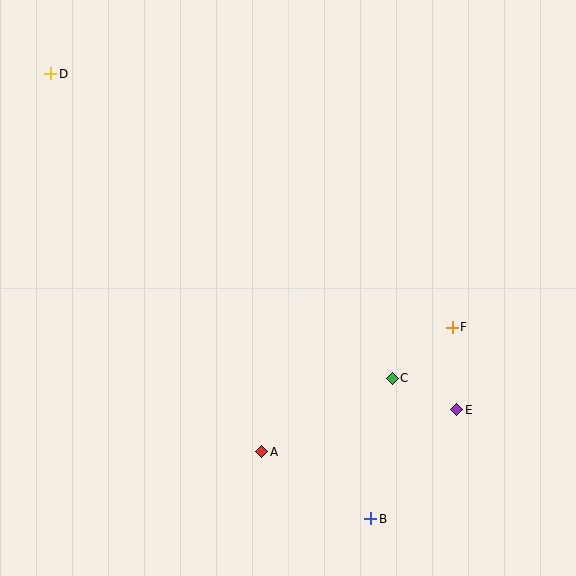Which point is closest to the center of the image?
Point C at (392, 378) is closest to the center.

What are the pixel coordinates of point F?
Point F is at (452, 327).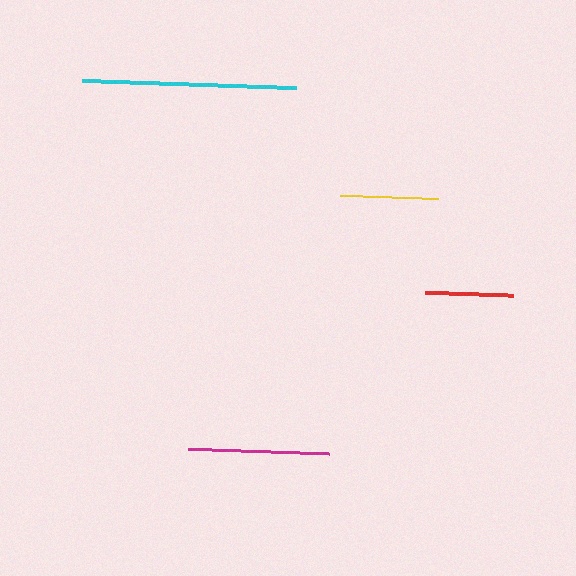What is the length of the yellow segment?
The yellow segment is approximately 98 pixels long.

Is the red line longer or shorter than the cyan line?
The cyan line is longer than the red line.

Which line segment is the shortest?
The red line is the shortest at approximately 88 pixels.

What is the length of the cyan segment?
The cyan segment is approximately 214 pixels long.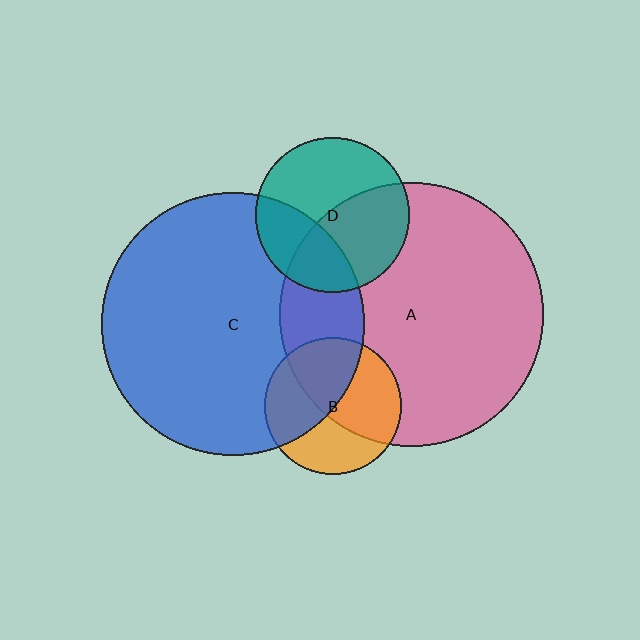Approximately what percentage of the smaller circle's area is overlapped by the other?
Approximately 55%.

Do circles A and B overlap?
Yes.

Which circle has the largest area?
Circle A (pink).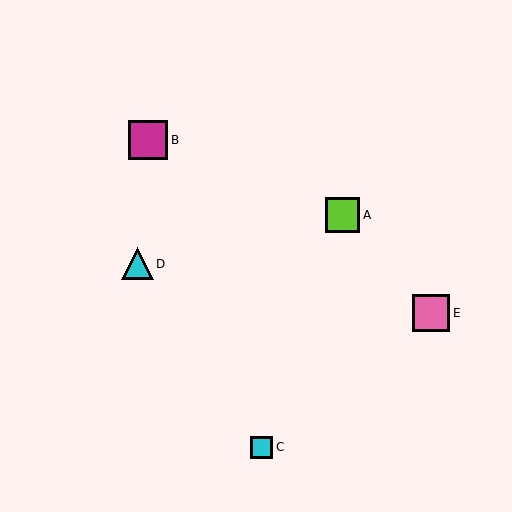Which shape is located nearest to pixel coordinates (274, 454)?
The cyan square (labeled C) at (262, 447) is nearest to that location.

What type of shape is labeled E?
Shape E is a pink square.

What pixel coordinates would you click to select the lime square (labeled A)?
Click at (343, 215) to select the lime square A.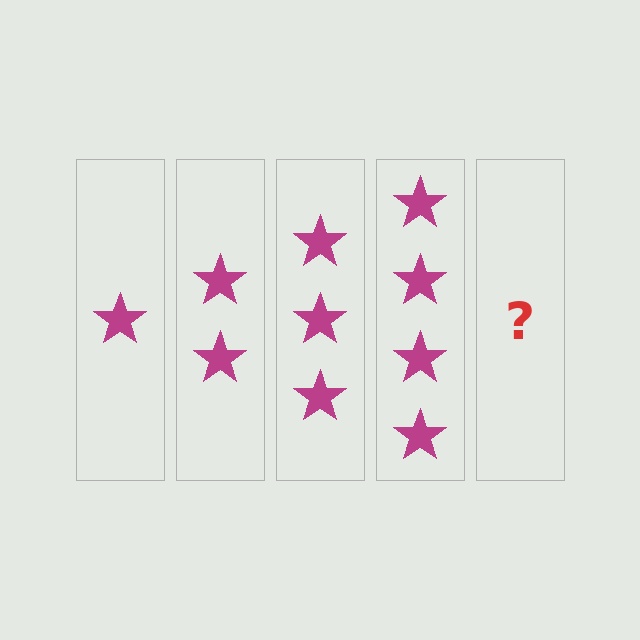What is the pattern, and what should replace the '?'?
The pattern is that each step adds one more star. The '?' should be 5 stars.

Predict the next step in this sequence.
The next step is 5 stars.